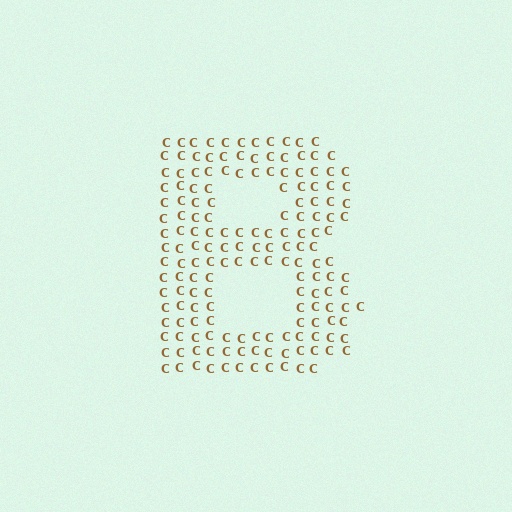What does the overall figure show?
The overall figure shows the letter B.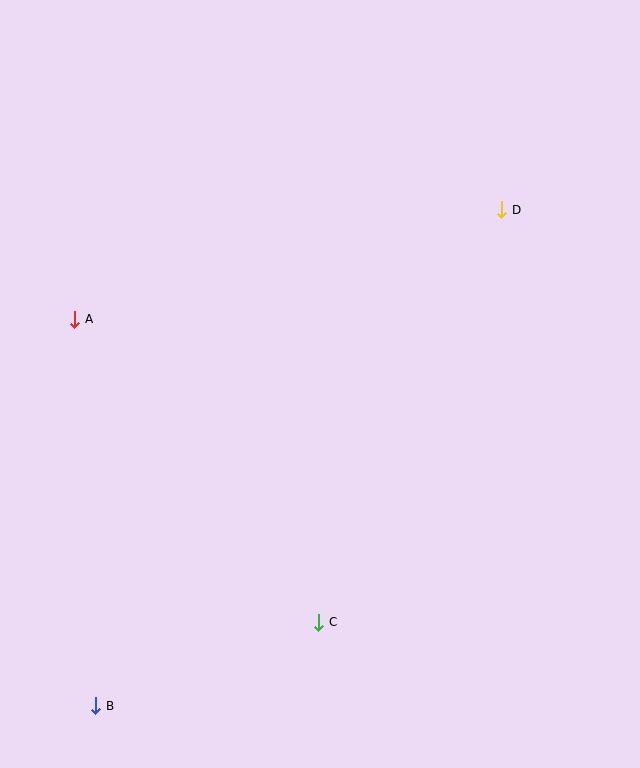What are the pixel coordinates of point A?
Point A is at (75, 319).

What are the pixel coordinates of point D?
Point D is at (502, 210).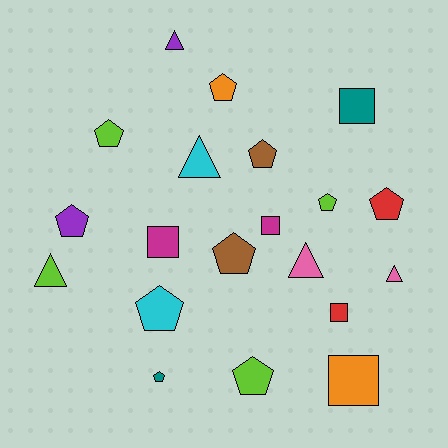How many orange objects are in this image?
There are 2 orange objects.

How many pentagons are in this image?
There are 10 pentagons.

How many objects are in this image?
There are 20 objects.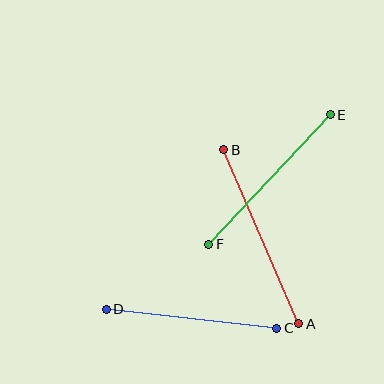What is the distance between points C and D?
The distance is approximately 172 pixels.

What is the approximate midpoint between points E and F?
The midpoint is at approximately (270, 179) pixels.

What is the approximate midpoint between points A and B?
The midpoint is at approximately (261, 237) pixels.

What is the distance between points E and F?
The distance is approximately 178 pixels.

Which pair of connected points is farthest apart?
Points A and B are farthest apart.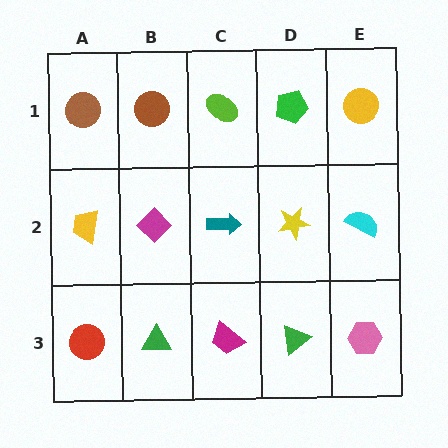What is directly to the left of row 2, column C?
A magenta diamond.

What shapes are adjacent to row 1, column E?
A cyan semicircle (row 2, column E), a green pentagon (row 1, column D).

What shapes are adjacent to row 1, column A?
A yellow trapezoid (row 2, column A), a brown circle (row 1, column B).